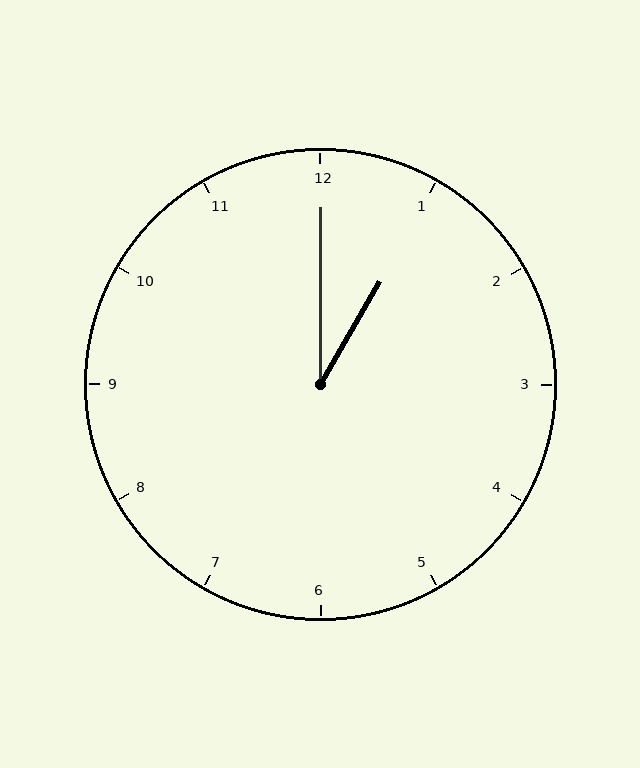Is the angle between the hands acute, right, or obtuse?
It is acute.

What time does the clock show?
1:00.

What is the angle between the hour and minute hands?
Approximately 30 degrees.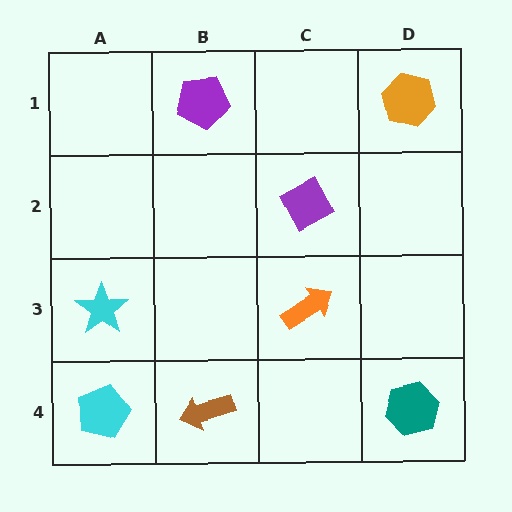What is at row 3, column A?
A cyan star.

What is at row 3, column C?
An orange arrow.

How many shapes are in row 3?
2 shapes.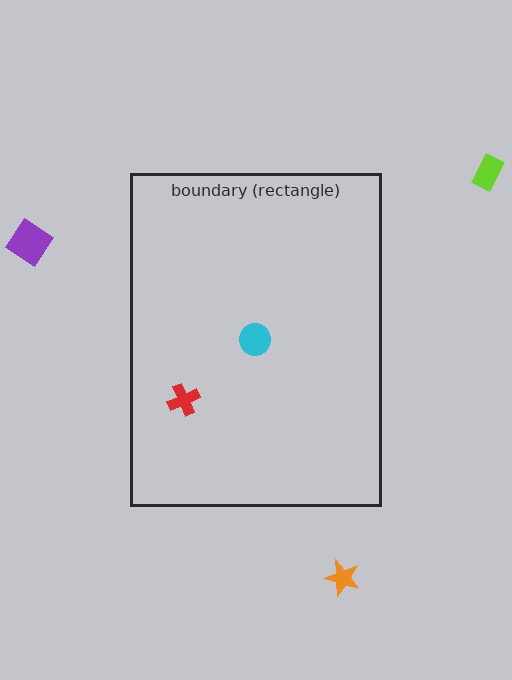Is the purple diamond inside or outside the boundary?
Outside.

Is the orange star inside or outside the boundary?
Outside.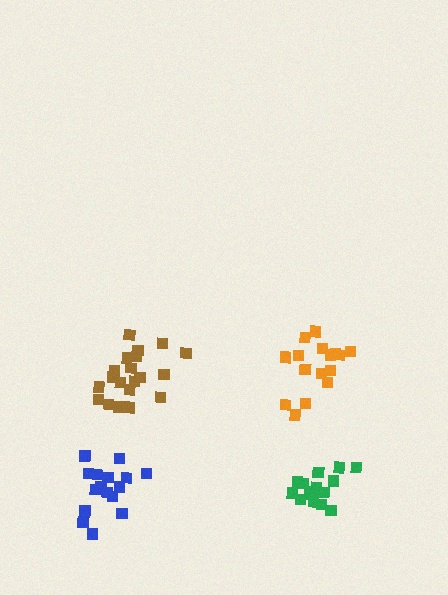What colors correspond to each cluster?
The clusters are colored: green, brown, orange, blue.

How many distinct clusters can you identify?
There are 4 distinct clusters.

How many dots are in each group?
Group 1: 15 dots, Group 2: 20 dots, Group 3: 16 dots, Group 4: 17 dots (68 total).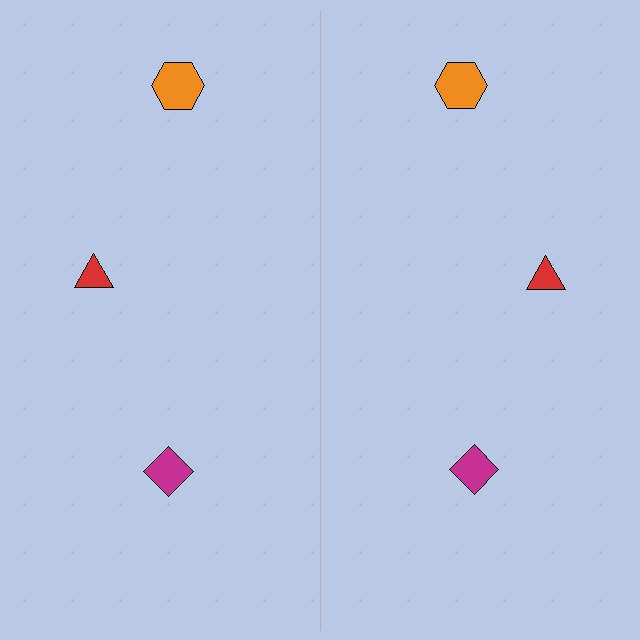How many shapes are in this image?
There are 6 shapes in this image.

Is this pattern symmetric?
Yes, this pattern has bilateral (reflection) symmetry.